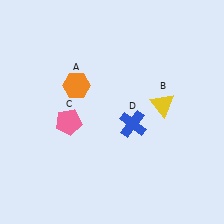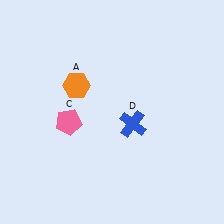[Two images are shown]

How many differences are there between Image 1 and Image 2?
There is 1 difference between the two images.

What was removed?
The yellow triangle (B) was removed in Image 2.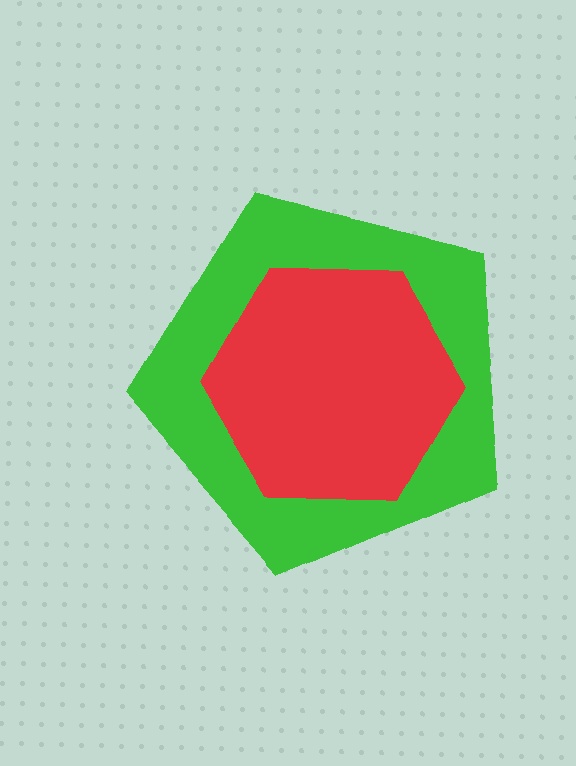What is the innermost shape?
The red hexagon.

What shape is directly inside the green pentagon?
The red hexagon.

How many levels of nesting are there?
2.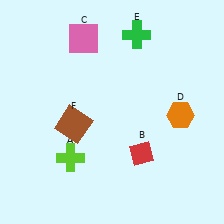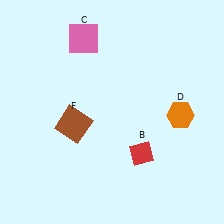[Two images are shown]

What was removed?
The green cross (E), the lime cross (A) were removed in Image 2.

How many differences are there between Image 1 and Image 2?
There are 2 differences between the two images.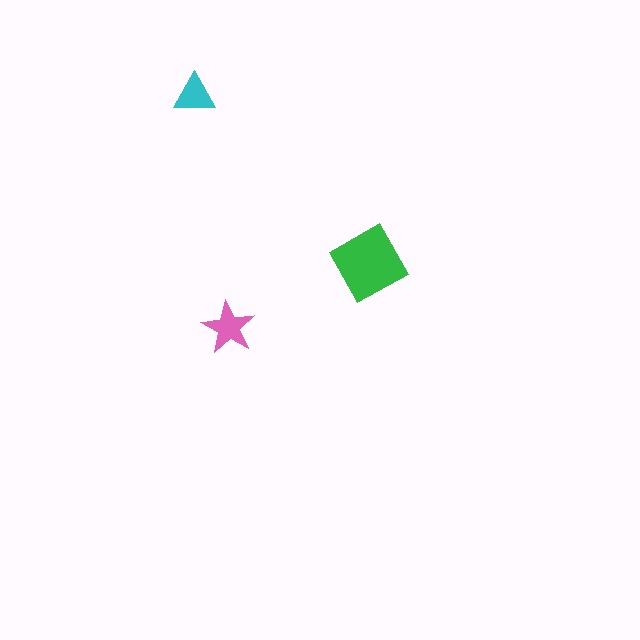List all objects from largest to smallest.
The green diamond, the pink star, the cyan triangle.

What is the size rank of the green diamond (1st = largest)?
1st.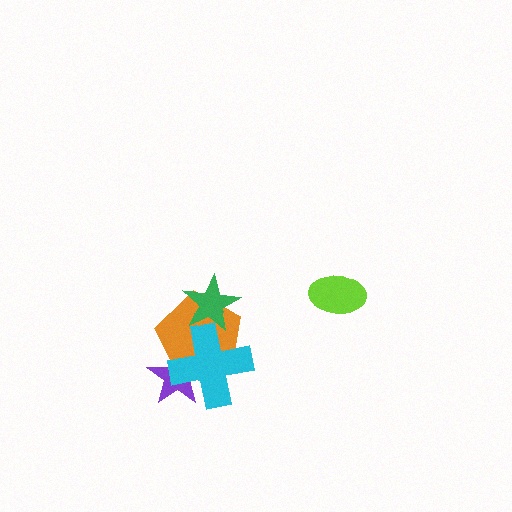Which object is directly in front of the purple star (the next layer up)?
The orange pentagon is directly in front of the purple star.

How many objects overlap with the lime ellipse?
0 objects overlap with the lime ellipse.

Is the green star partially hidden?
Yes, it is partially covered by another shape.